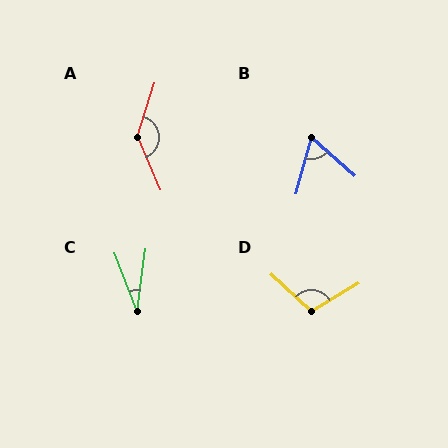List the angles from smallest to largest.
C (29°), B (65°), D (106°), A (139°).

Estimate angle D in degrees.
Approximately 106 degrees.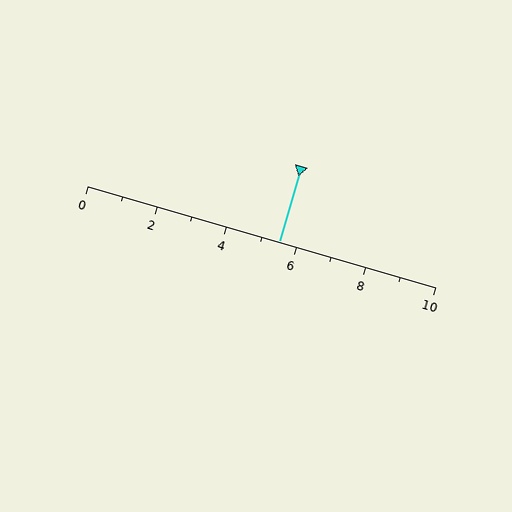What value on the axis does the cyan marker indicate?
The marker indicates approximately 5.5.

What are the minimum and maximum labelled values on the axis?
The axis runs from 0 to 10.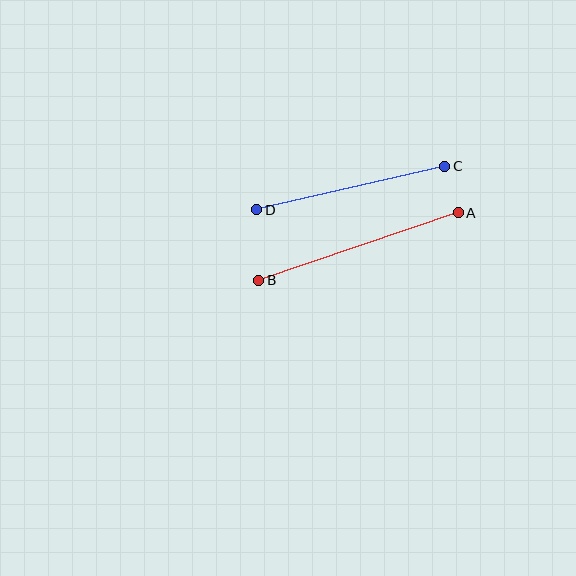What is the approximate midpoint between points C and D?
The midpoint is at approximately (351, 188) pixels.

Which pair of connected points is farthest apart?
Points A and B are farthest apart.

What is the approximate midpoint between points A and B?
The midpoint is at approximately (359, 246) pixels.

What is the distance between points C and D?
The distance is approximately 193 pixels.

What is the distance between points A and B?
The distance is approximately 210 pixels.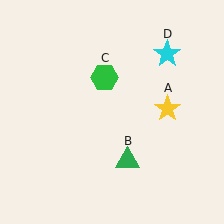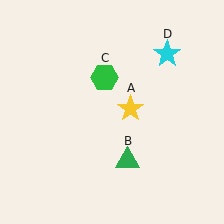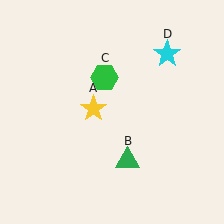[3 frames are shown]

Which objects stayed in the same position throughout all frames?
Green triangle (object B) and green hexagon (object C) and cyan star (object D) remained stationary.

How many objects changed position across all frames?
1 object changed position: yellow star (object A).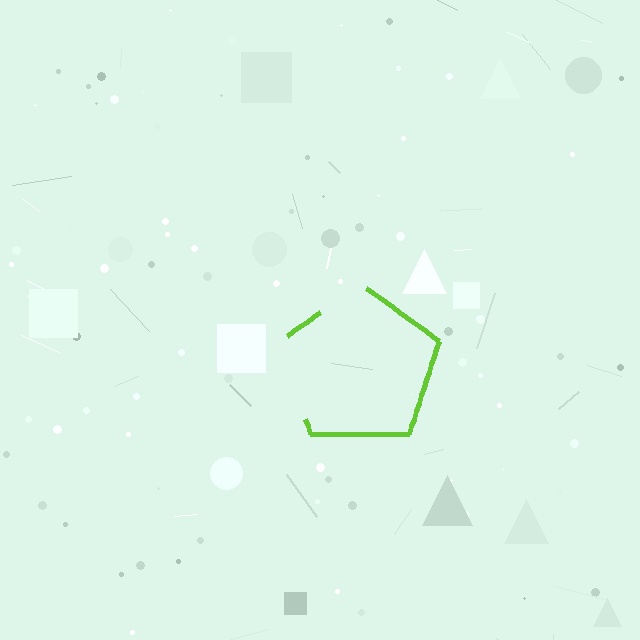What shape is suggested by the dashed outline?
The dashed outline suggests a pentagon.